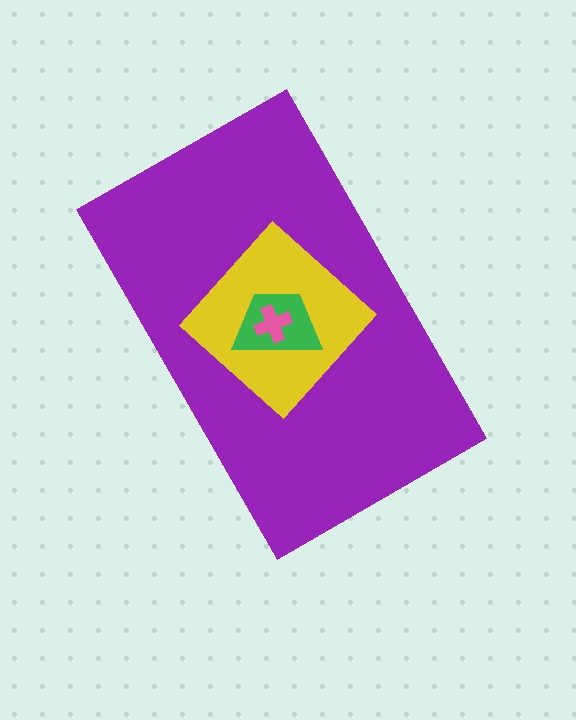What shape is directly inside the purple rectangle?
The yellow diamond.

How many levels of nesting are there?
4.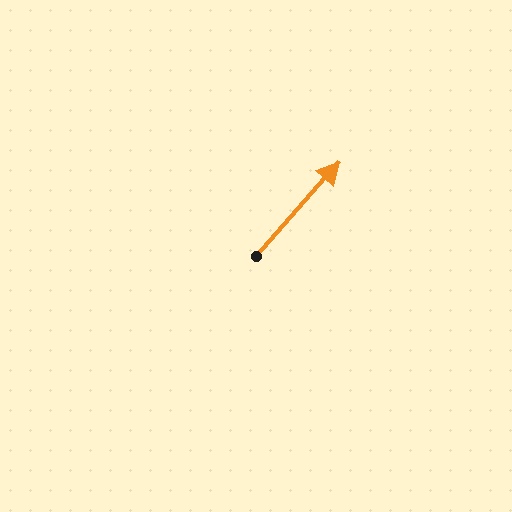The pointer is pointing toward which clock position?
Roughly 1 o'clock.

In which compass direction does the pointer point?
Northeast.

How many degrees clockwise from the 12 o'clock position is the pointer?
Approximately 41 degrees.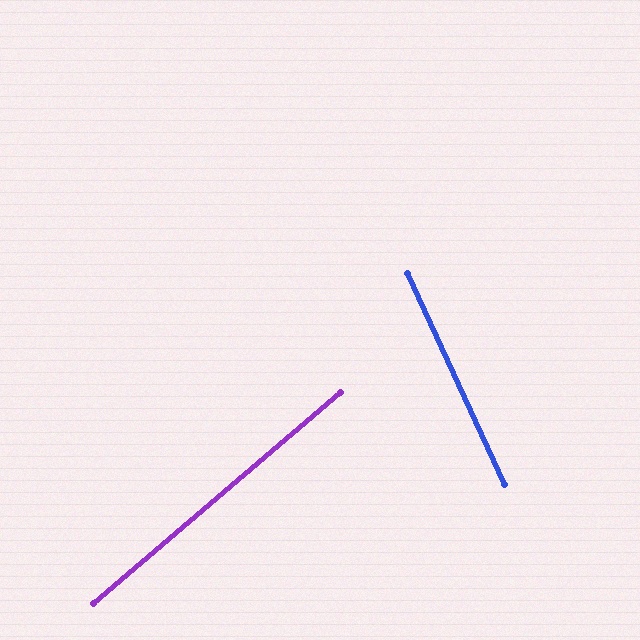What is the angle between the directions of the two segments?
Approximately 74 degrees.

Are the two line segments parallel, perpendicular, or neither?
Neither parallel nor perpendicular — they differ by about 74°.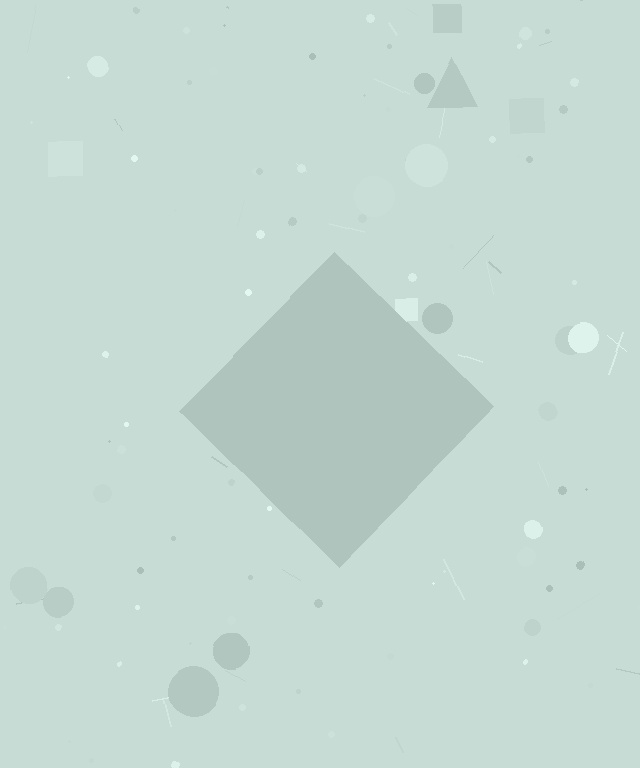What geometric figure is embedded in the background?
A diamond is embedded in the background.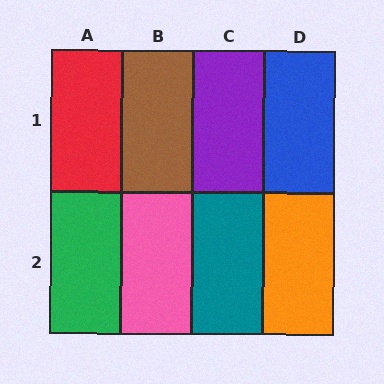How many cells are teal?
1 cell is teal.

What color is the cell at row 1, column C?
Purple.